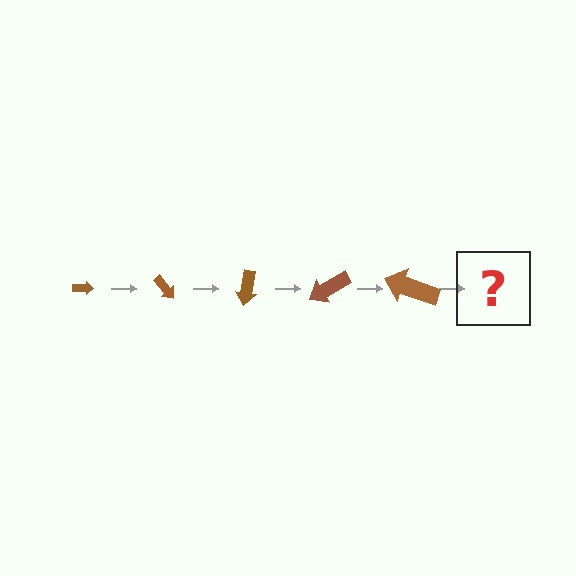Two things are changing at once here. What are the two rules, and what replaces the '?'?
The two rules are that the arrow grows larger each step and it rotates 50 degrees each step. The '?' should be an arrow, larger than the previous one and rotated 250 degrees from the start.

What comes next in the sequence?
The next element should be an arrow, larger than the previous one and rotated 250 degrees from the start.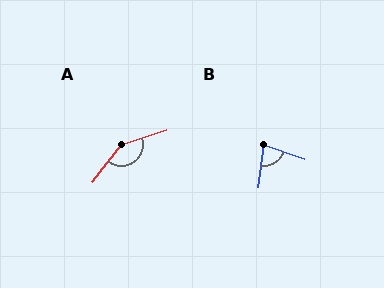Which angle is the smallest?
B, at approximately 77 degrees.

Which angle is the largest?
A, at approximately 144 degrees.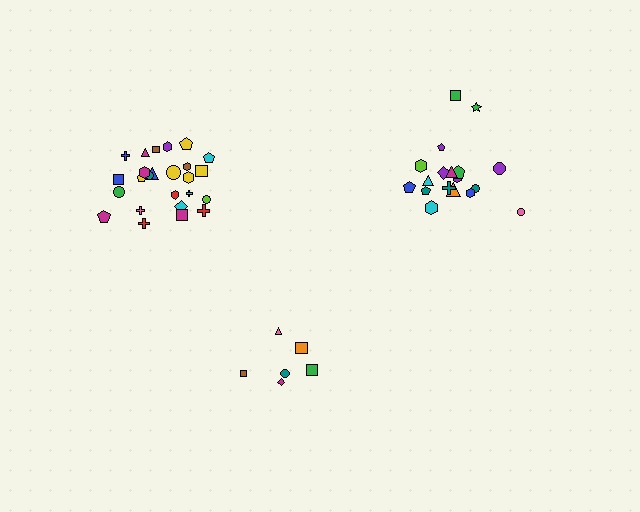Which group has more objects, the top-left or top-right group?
The top-left group.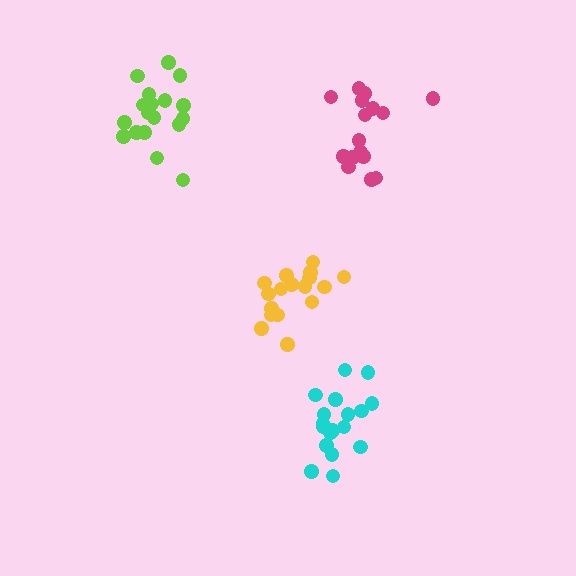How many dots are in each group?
Group 1: 18 dots, Group 2: 16 dots, Group 3: 18 dots, Group 4: 17 dots (69 total).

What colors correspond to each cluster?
The clusters are colored: lime, magenta, cyan, yellow.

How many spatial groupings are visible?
There are 4 spatial groupings.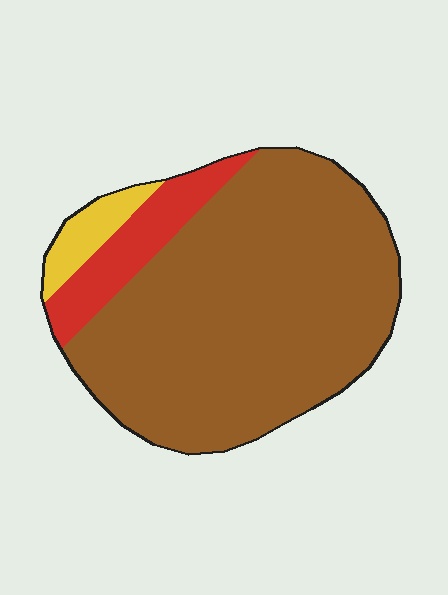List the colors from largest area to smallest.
From largest to smallest: brown, red, yellow.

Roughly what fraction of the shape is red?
Red takes up less than a sixth of the shape.